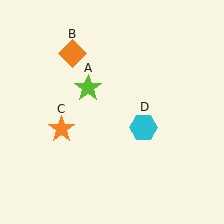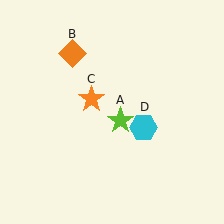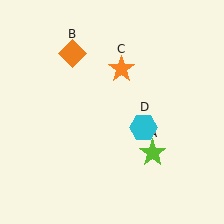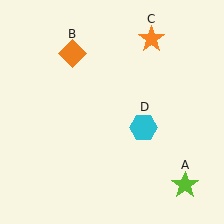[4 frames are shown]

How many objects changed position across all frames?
2 objects changed position: lime star (object A), orange star (object C).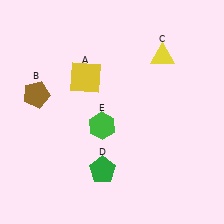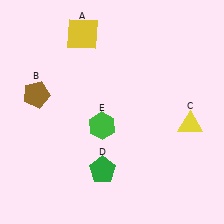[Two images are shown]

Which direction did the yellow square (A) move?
The yellow square (A) moved up.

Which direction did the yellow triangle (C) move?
The yellow triangle (C) moved down.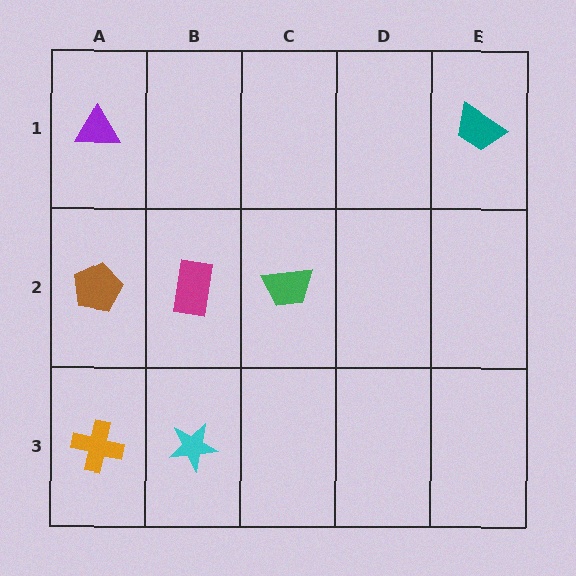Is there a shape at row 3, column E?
No, that cell is empty.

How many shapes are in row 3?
2 shapes.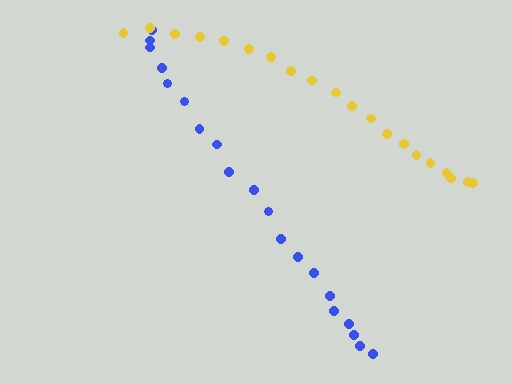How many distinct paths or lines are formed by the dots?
There are 2 distinct paths.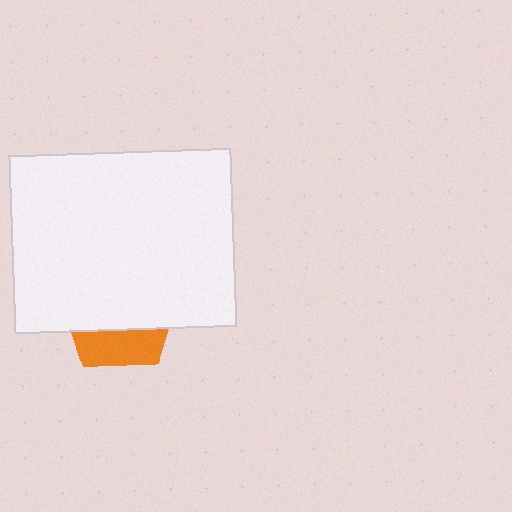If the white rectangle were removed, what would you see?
You would see the complete orange pentagon.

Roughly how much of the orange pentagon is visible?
A small part of it is visible (roughly 32%).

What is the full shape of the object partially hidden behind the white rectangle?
The partially hidden object is an orange pentagon.